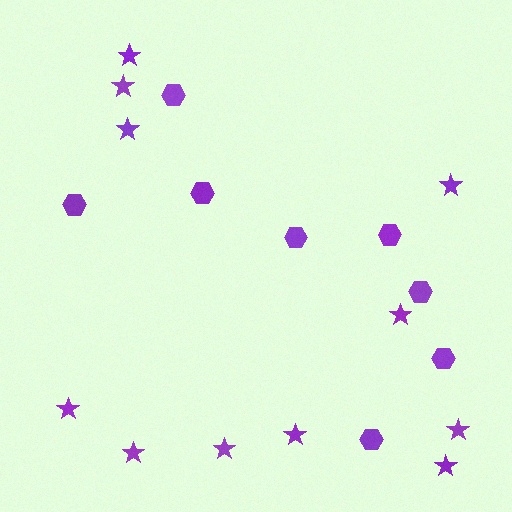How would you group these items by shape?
There are 2 groups: one group of hexagons (8) and one group of stars (11).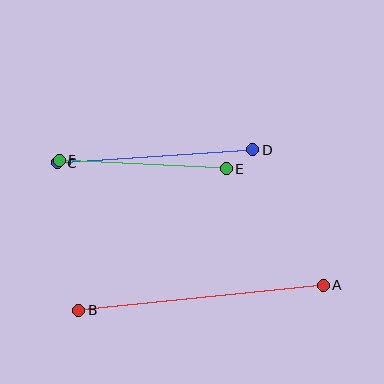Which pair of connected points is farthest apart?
Points A and B are farthest apart.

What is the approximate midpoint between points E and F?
The midpoint is at approximately (143, 165) pixels.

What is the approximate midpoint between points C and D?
The midpoint is at approximately (155, 156) pixels.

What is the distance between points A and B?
The distance is approximately 246 pixels.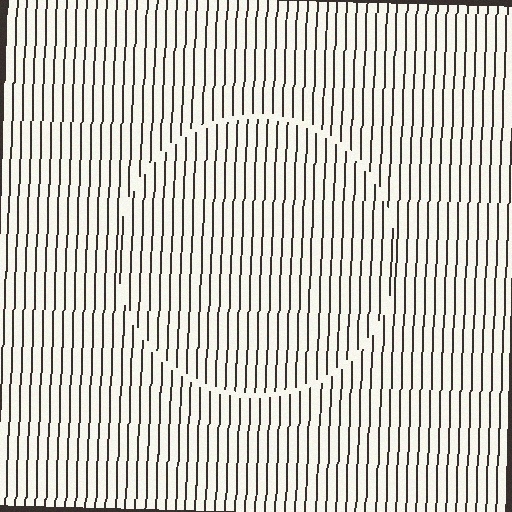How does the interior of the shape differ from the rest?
The interior of the shape contains the same grating, shifted by half a period — the contour is defined by the phase discontinuity where line-ends from the inner and outer gratings abut.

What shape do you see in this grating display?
An illusory circle. The interior of the shape contains the same grating, shifted by half a period — the contour is defined by the phase discontinuity where line-ends from the inner and outer gratings abut.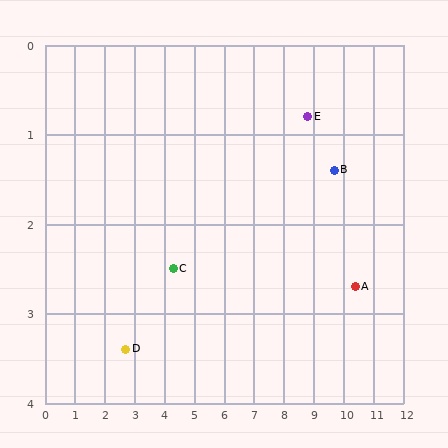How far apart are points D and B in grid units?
Points D and B are about 7.3 grid units apart.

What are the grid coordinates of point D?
Point D is at approximately (2.7, 3.4).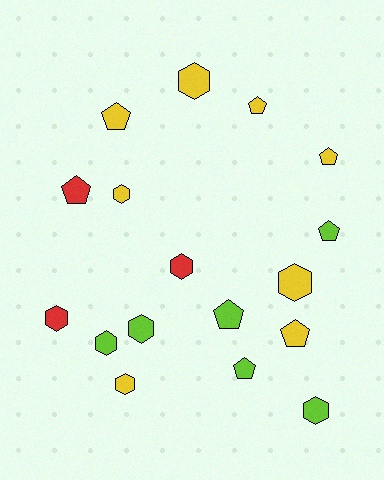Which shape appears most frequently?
Hexagon, with 9 objects.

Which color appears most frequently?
Yellow, with 8 objects.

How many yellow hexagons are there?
There are 4 yellow hexagons.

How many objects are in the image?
There are 17 objects.